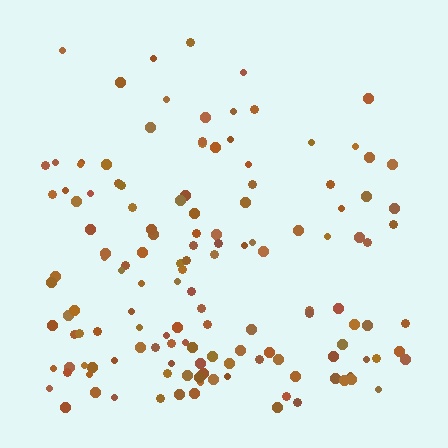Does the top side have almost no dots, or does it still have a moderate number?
Still a moderate number, just noticeably fewer than the bottom.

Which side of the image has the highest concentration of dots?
The bottom.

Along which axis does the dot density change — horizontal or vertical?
Vertical.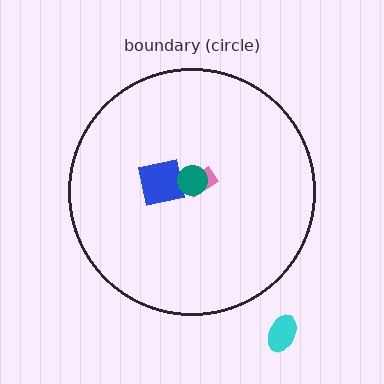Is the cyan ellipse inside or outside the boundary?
Outside.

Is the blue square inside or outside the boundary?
Inside.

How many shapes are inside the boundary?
3 inside, 1 outside.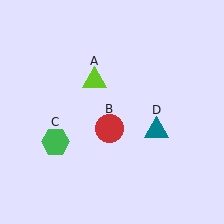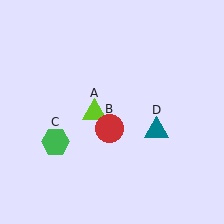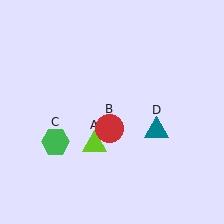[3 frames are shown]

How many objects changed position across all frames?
1 object changed position: lime triangle (object A).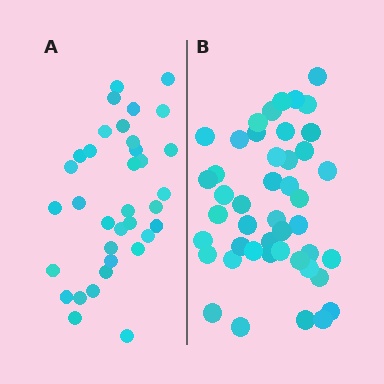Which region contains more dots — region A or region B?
Region B (the right region) has more dots.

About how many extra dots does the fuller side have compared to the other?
Region B has roughly 10 or so more dots than region A.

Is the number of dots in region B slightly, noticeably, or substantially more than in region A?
Region B has noticeably more, but not dramatically so. The ratio is roughly 1.3 to 1.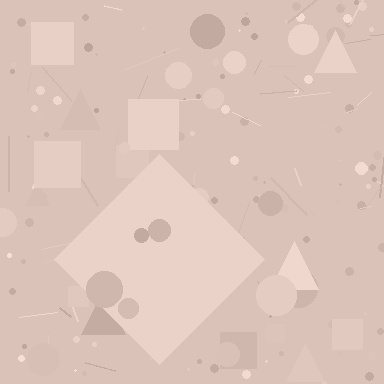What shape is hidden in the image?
A diamond is hidden in the image.